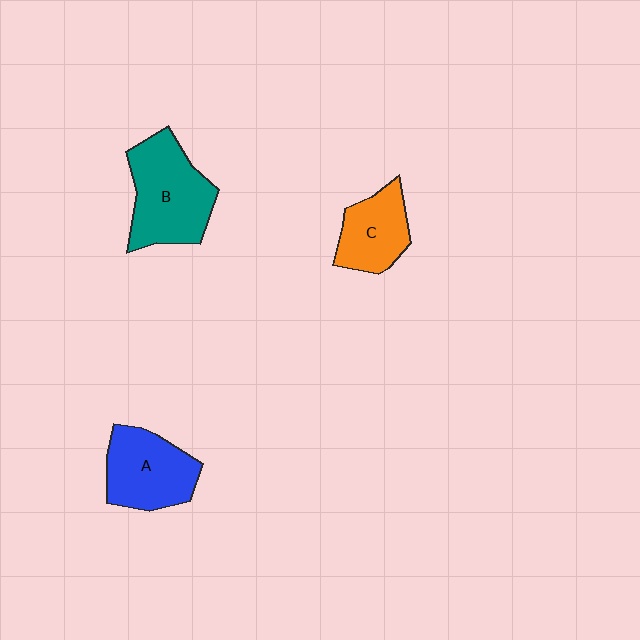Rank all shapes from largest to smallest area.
From largest to smallest: B (teal), A (blue), C (orange).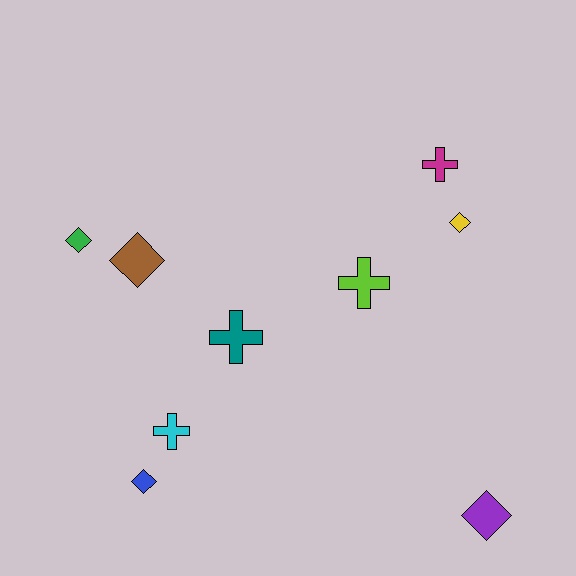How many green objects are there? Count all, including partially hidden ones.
There is 1 green object.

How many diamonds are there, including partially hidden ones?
There are 5 diamonds.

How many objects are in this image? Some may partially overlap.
There are 9 objects.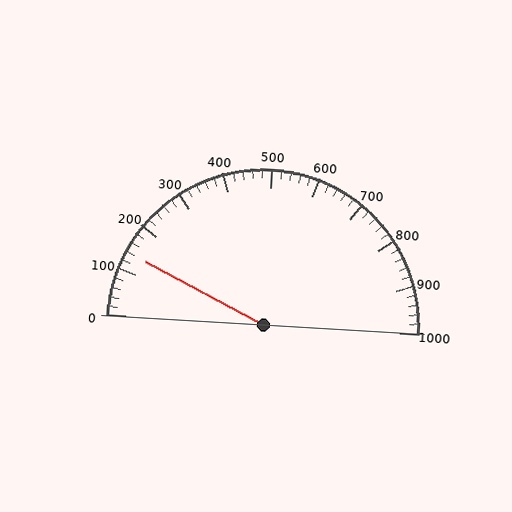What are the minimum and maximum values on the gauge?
The gauge ranges from 0 to 1000.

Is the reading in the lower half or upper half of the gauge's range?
The reading is in the lower half of the range (0 to 1000).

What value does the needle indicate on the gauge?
The needle indicates approximately 140.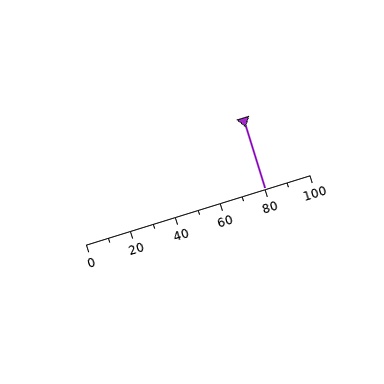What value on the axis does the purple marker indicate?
The marker indicates approximately 80.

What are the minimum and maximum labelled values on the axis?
The axis runs from 0 to 100.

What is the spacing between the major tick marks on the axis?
The major ticks are spaced 20 apart.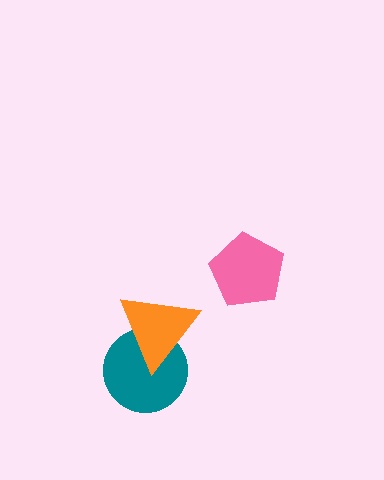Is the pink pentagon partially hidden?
No, no other shape covers it.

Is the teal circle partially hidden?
Yes, it is partially covered by another shape.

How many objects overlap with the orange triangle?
1 object overlaps with the orange triangle.